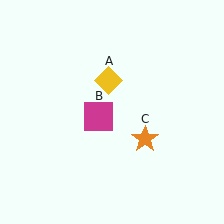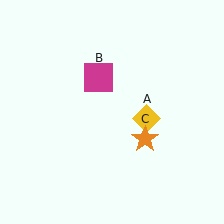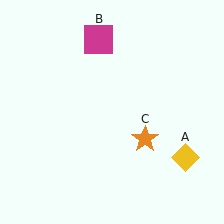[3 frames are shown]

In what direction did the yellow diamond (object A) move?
The yellow diamond (object A) moved down and to the right.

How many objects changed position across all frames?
2 objects changed position: yellow diamond (object A), magenta square (object B).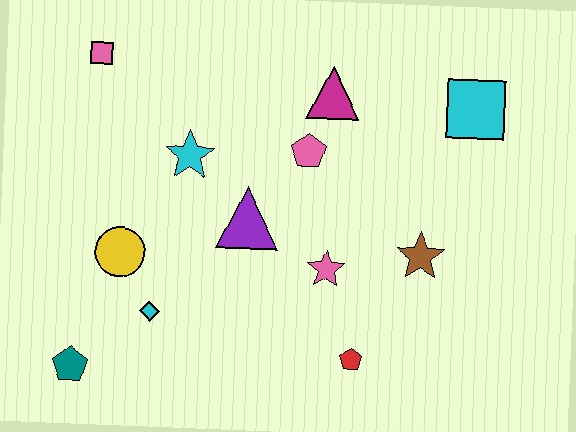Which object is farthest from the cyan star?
The cyan square is farthest from the cyan star.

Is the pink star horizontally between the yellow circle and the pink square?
No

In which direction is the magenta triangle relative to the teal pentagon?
The magenta triangle is above the teal pentagon.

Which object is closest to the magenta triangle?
The pink pentagon is closest to the magenta triangle.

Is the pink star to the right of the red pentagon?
No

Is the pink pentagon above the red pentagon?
Yes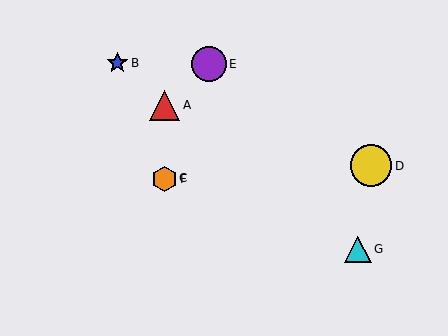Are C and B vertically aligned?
No, C is at x≈165 and B is at x≈117.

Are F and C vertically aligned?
Yes, both are at x≈165.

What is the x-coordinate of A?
Object A is at x≈165.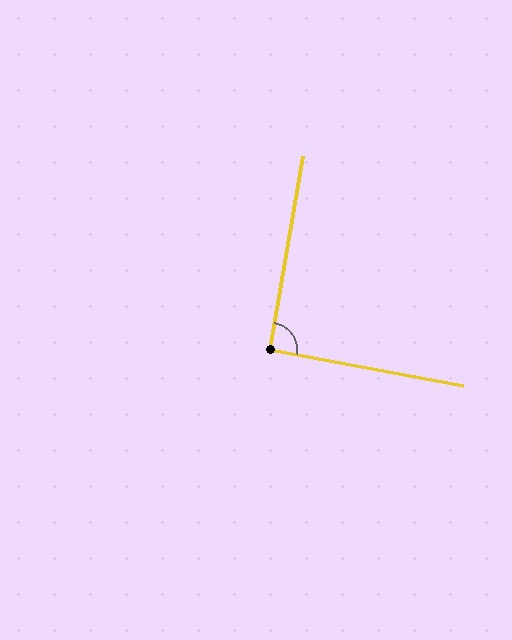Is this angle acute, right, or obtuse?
It is approximately a right angle.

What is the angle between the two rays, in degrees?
Approximately 91 degrees.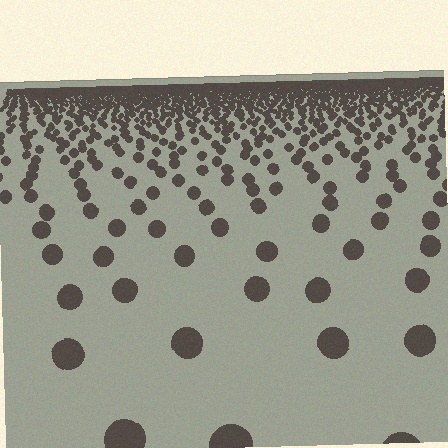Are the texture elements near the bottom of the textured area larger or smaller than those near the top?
Larger. Near the bottom, elements are closer to the viewer and appear at a bigger on-screen size.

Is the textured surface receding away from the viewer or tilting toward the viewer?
The surface is receding away from the viewer. Texture elements get smaller and denser toward the top.